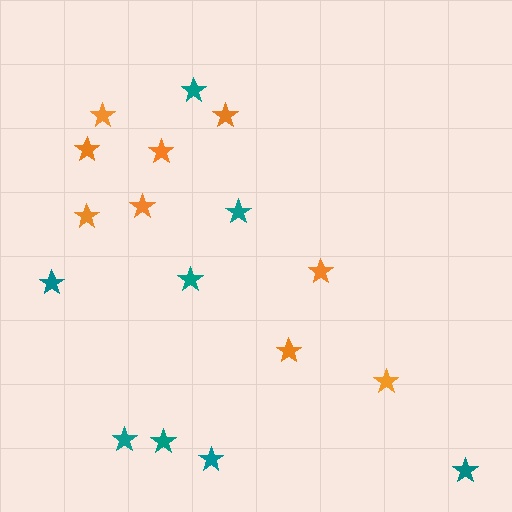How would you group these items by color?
There are 2 groups: one group of teal stars (8) and one group of orange stars (9).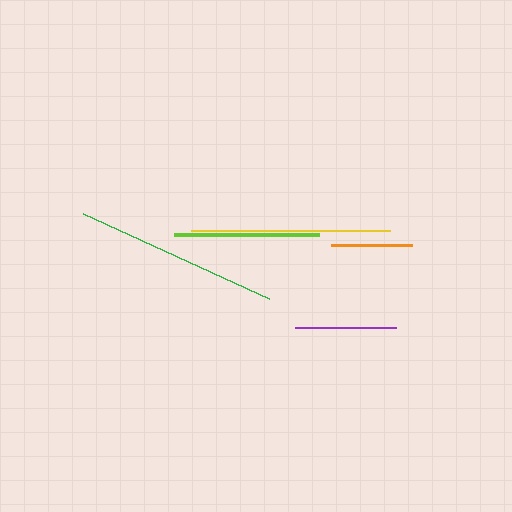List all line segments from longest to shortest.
From longest to shortest: green, yellow, lime, purple, orange.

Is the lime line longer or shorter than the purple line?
The lime line is longer than the purple line.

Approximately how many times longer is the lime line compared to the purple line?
The lime line is approximately 1.4 times the length of the purple line.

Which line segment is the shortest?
The orange line is the shortest at approximately 80 pixels.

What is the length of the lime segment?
The lime segment is approximately 145 pixels long.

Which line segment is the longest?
The green line is the longest at approximately 205 pixels.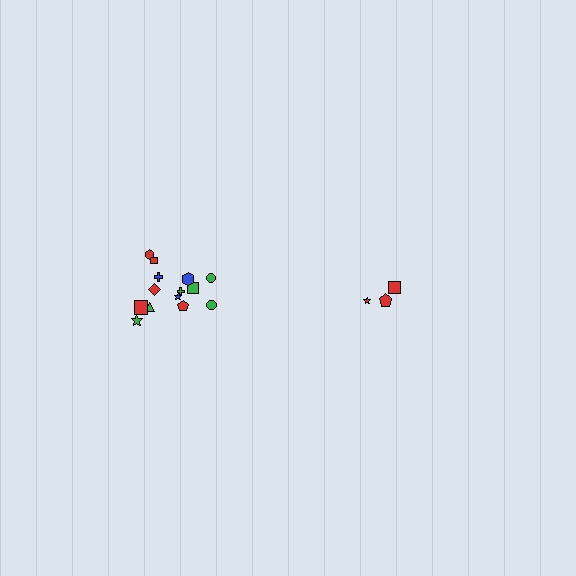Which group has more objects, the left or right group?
The left group.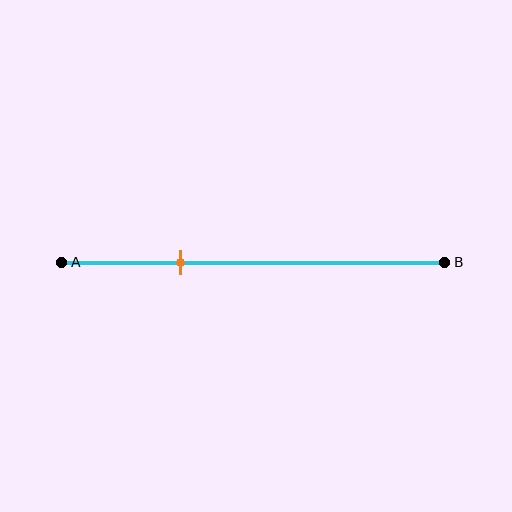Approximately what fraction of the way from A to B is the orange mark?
The orange mark is approximately 30% of the way from A to B.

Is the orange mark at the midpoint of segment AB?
No, the mark is at about 30% from A, not at the 50% midpoint.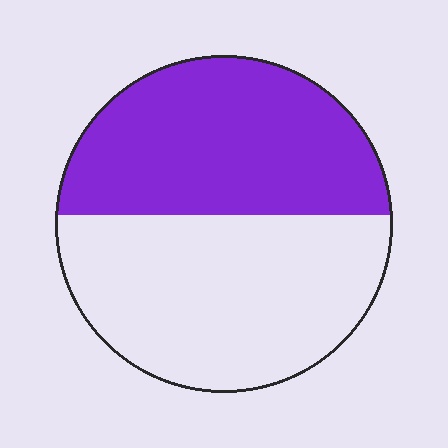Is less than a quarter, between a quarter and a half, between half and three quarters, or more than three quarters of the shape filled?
Between a quarter and a half.